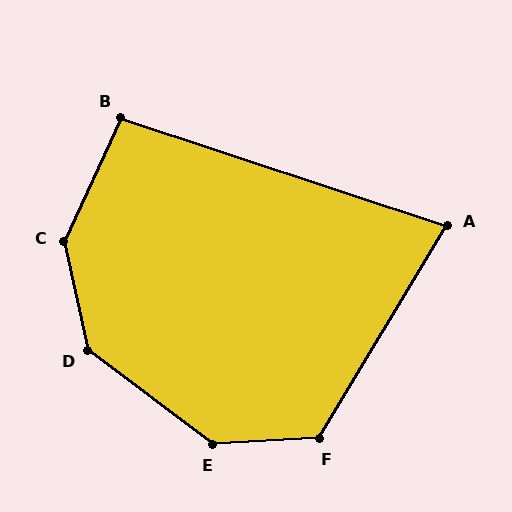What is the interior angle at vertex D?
Approximately 139 degrees (obtuse).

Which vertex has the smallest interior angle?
A, at approximately 77 degrees.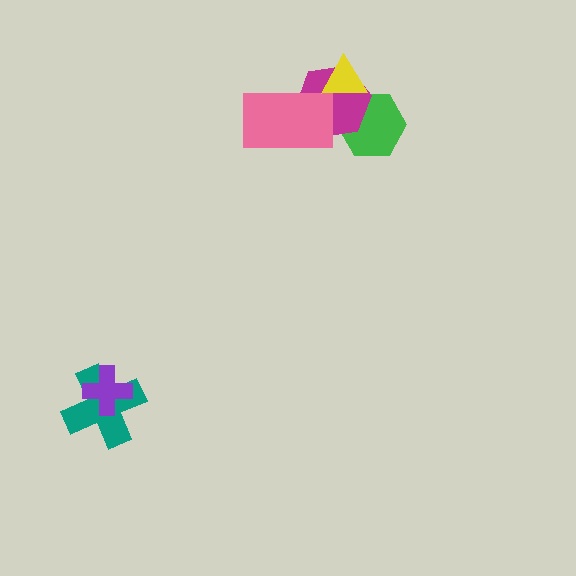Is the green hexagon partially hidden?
Yes, it is partially covered by another shape.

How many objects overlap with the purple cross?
1 object overlaps with the purple cross.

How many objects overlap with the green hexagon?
2 objects overlap with the green hexagon.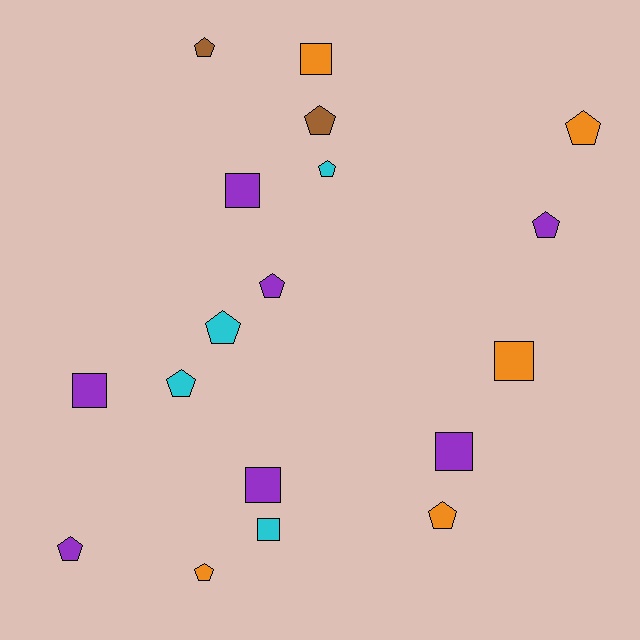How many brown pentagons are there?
There are 2 brown pentagons.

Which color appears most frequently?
Purple, with 7 objects.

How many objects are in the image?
There are 18 objects.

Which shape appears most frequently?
Pentagon, with 11 objects.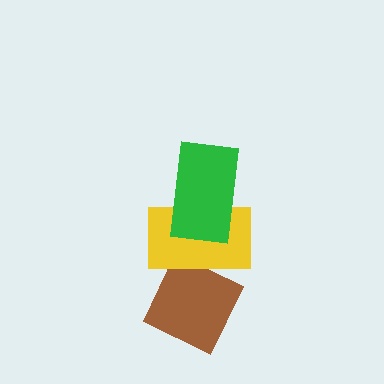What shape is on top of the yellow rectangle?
The green rectangle is on top of the yellow rectangle.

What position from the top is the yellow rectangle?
The yellow rectangle is 2nd from the top.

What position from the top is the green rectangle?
The green rectangle is 1st from the top.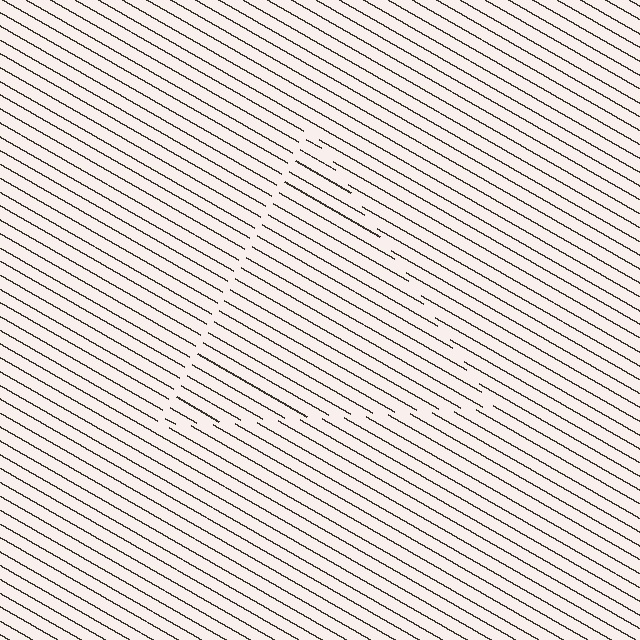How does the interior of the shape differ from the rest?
The interior of the shape contains the same grating, shifted by half a period — the contour is defined by the phase discontinuity where line-ends from the inner and outer gratings abut.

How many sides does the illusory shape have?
3 sides — the line-ends trace a triangle.